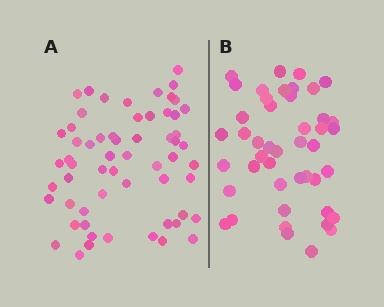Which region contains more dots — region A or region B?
Region A (the left region) has more dots.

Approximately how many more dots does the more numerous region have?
Region A has approximately 15 more dots than region B.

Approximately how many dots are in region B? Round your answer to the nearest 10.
About 40 dots. (The exact count is 45, which rounds to 40.)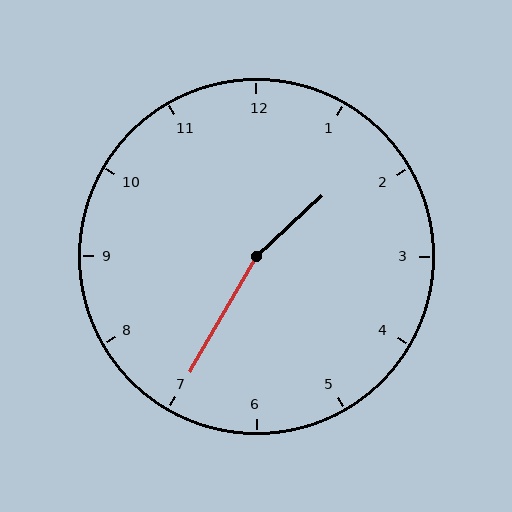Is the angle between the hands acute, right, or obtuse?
It is obtuse.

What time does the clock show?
1:35.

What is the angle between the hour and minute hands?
Approximately 162 degrees.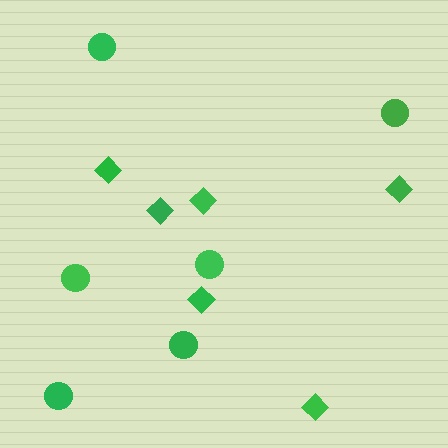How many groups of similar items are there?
There are 2 groups: one group of circles (6) and one group of diamonds (6).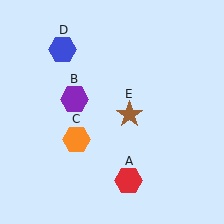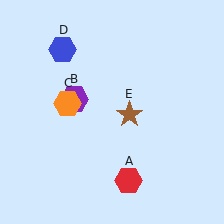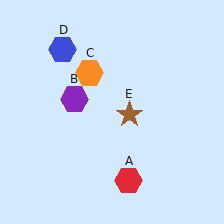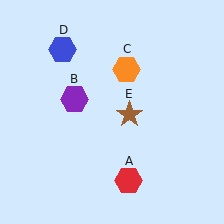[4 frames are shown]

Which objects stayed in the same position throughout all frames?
Red hexagon (object A) and purple hexagon (object B) and blue hexagon (object D) and brown star (object E) remained stationary.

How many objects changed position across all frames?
1 object changed position: orange hexagon (object C).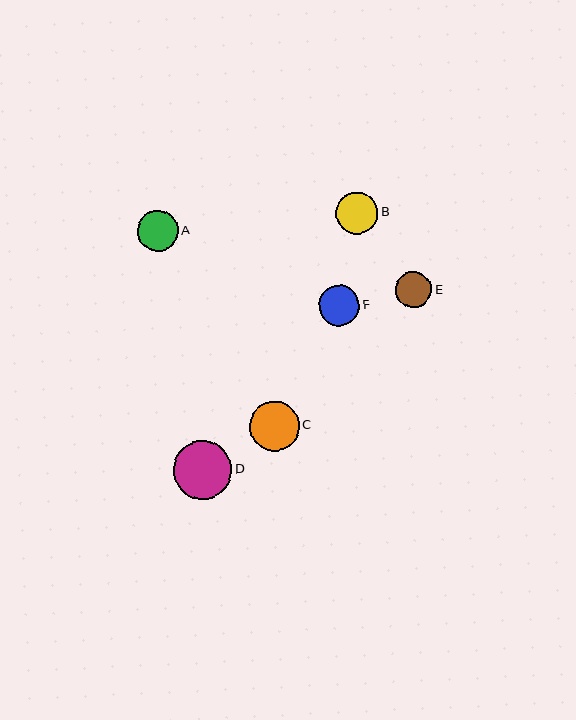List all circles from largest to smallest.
From largest to smallest: D, C, B, A, F, E.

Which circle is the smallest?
Circle E is the smallest with a size of approximately 36 pixels.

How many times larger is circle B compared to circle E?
Circle B is approximately 1.2 times the size of circle E.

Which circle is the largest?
Circle D is the largest with a size of approximately 59 pixels.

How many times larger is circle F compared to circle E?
Circle F is approximately 1.1 times the size of circle E.